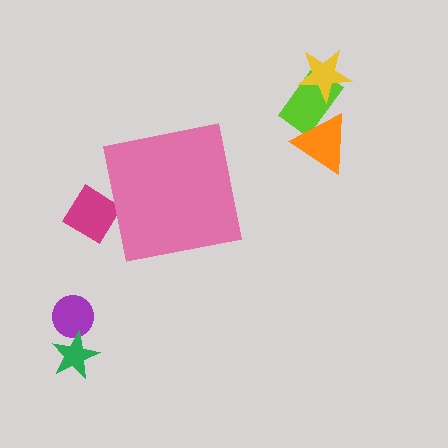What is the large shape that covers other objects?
A pink square.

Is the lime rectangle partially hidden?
No, the lime rectangle is fully visible.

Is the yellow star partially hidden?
No, the yellow star is fully visible.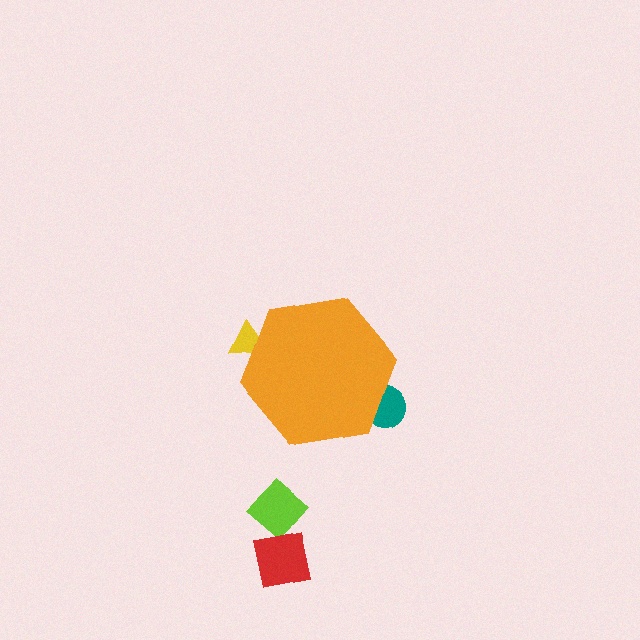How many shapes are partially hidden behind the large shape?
2 shapes are partially hidden.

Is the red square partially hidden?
No, the red square is fully visible.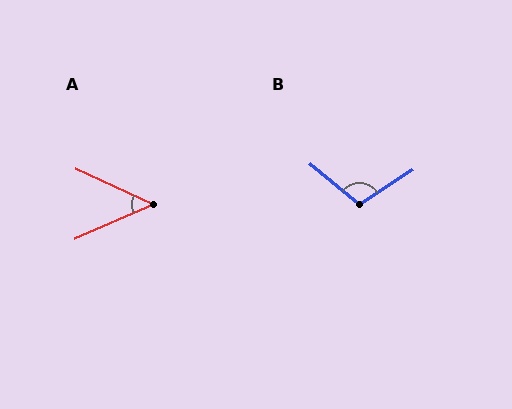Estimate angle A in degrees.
Approximately 48 degrees.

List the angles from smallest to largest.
A (48°), B (108°).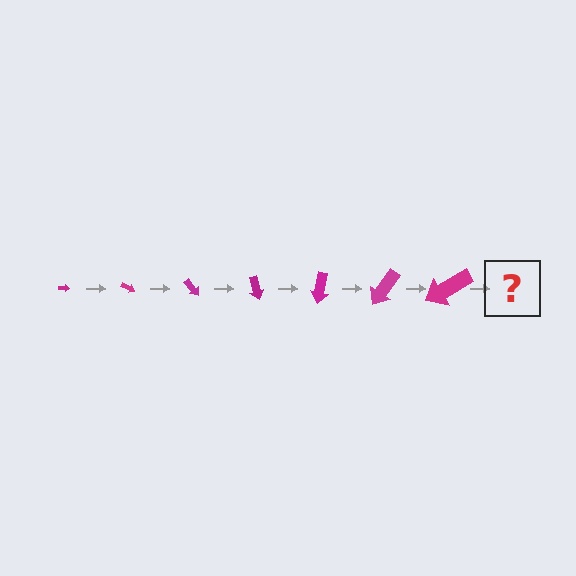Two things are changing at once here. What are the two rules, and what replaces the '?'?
The two rules are that the arrow grows larger each step and it rotates 25 degrees each step. The '?' should be an arrow, larger than the previous one and rotated 175 degrees from the start.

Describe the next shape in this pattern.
It should be an arrow, larger than the previous one and rotated 175 degrees from the start.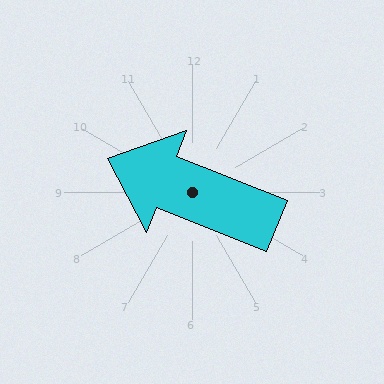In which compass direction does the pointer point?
West.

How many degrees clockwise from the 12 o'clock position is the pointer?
Approximately 292 degrees.